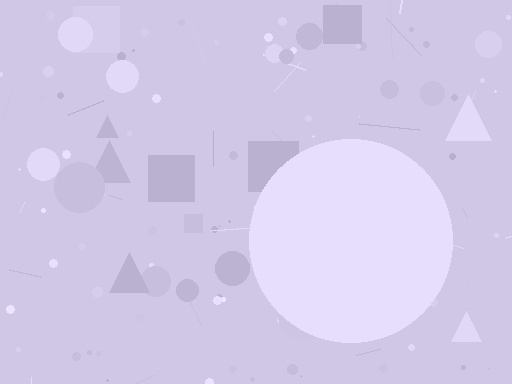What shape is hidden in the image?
A circle is hidden in the image.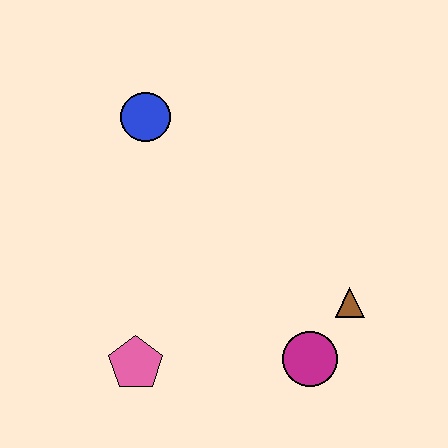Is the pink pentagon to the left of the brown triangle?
Yes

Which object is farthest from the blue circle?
The magenta circle is farthest from the blue circle.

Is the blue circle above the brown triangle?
Yes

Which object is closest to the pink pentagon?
The magenta circle is closest to the pink pentagon.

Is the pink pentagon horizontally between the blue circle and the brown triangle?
No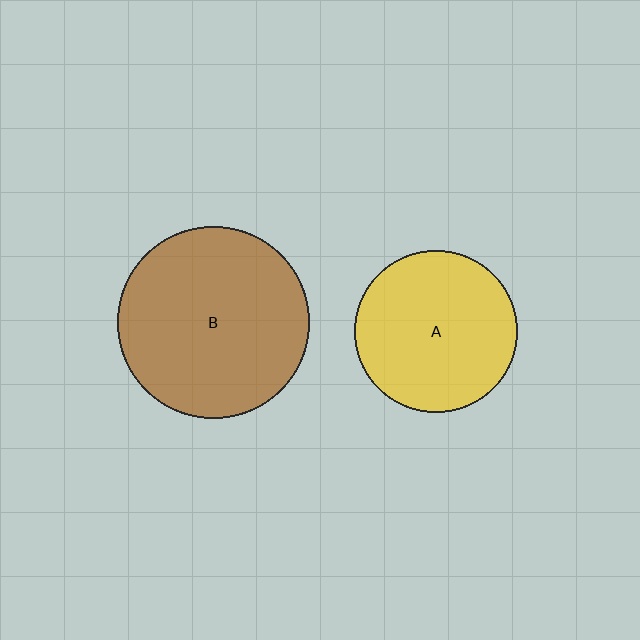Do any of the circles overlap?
No, none of the circles overlap.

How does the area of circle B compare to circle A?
Approximately 1.4 times.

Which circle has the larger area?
Circle B (brown).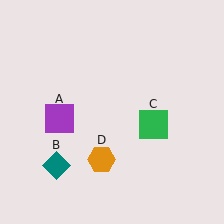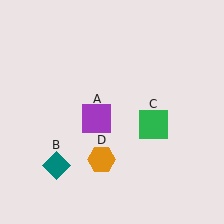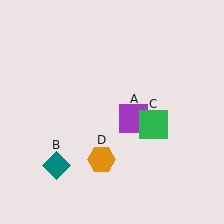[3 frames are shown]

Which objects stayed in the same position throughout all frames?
Teal diamond (object B) and green square (object C) and orange hexagon (object D) remained stationary.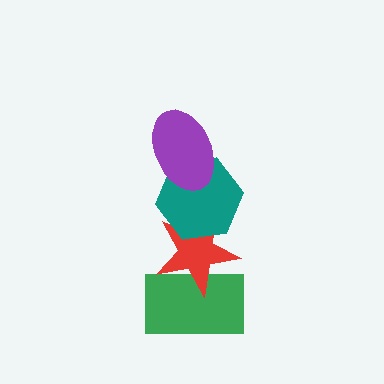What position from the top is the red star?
The red star is 3rd from the top.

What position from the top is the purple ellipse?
The purple ellipse is 1st from the top.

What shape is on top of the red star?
The teal hexagon is on top of the red star.